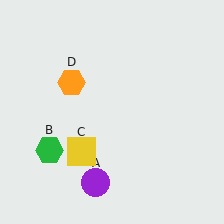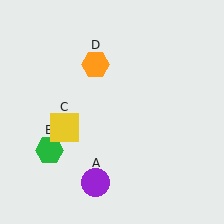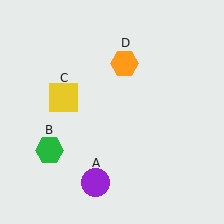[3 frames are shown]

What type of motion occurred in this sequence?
The yellow square (object C), orange hexagon (object D) rotated clockwise around the center of the scene.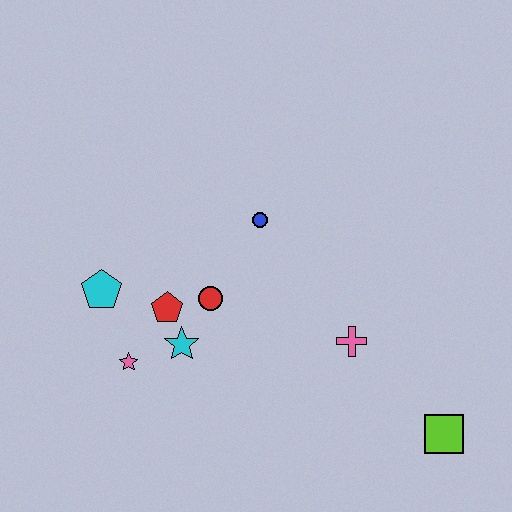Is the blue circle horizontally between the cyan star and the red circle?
No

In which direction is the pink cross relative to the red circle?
The pink cross is to the right of the red circle.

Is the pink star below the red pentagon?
Yes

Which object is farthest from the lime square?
The cyan pentagon is farthest from the lime square.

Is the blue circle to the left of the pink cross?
Yes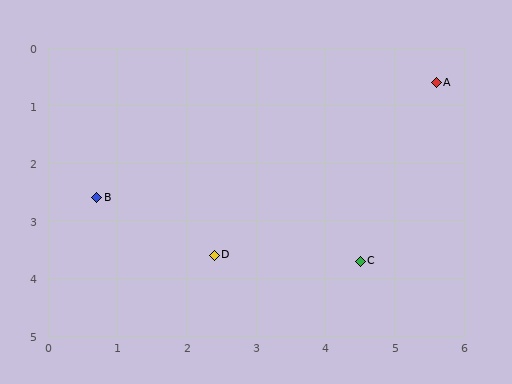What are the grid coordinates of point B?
Point B is at approximately (0.7, 2.6).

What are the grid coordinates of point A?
Point A is at approximately (5.6, 0.6).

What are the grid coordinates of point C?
Point C is at approximately (4.5, 3.7).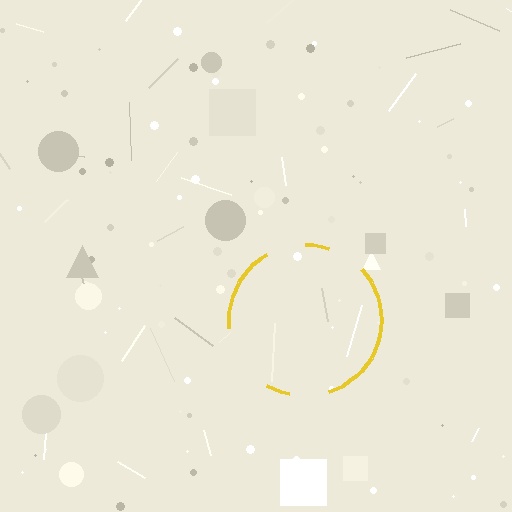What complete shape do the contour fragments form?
The contour fragments form a circle.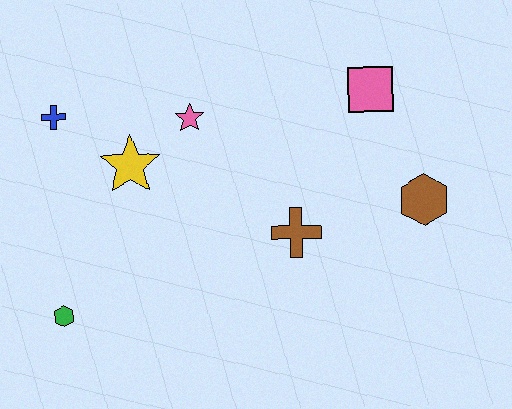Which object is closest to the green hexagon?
The yellow star is closest to the green hexagon.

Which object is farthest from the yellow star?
The brown hexagon is farthest from the yellow star.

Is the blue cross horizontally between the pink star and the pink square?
No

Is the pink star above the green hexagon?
Yes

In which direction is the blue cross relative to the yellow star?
The blue cross is to the left of the yellow star.